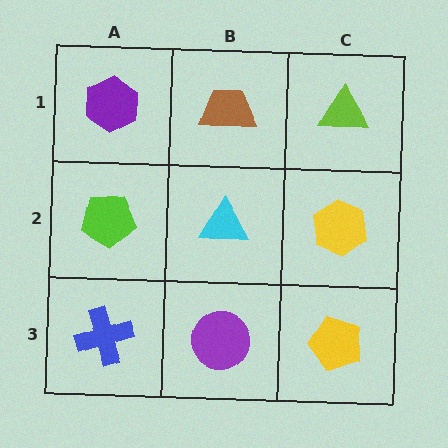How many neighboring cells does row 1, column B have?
3.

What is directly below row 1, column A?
A lime pentagon.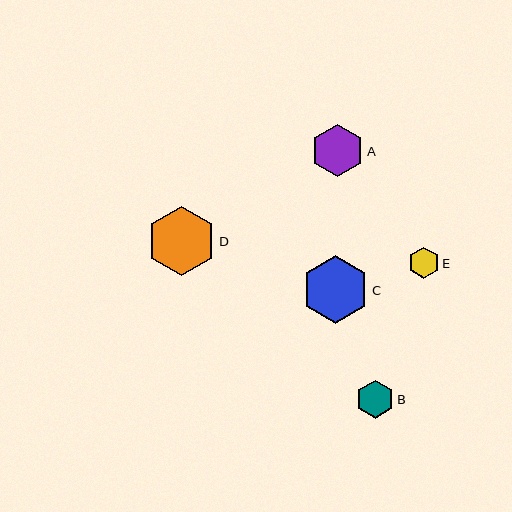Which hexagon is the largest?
Hexagon D is the largest with a size of approximately 70 pixels.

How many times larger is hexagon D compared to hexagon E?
Hexagon D is approximately 2.2 times the size of hexagon E.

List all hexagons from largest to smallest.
From largest to smallest: D, C, A, B, E.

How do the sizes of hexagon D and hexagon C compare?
Hexagon D and hexagon C are approximately the same size.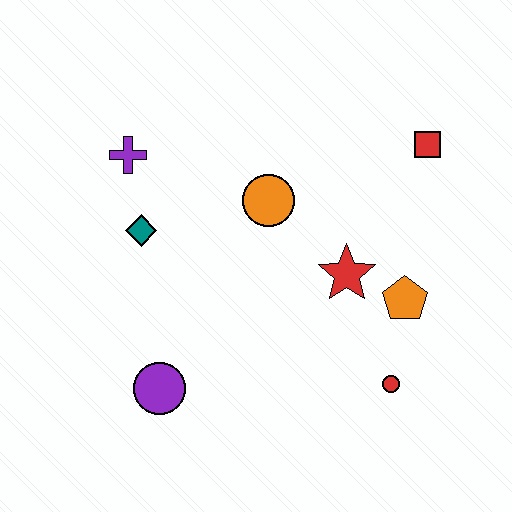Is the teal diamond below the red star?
No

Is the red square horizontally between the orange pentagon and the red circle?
No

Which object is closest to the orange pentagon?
The red star is closest to the orange pentagon.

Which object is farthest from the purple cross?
The red circle is farthest from the purple cross.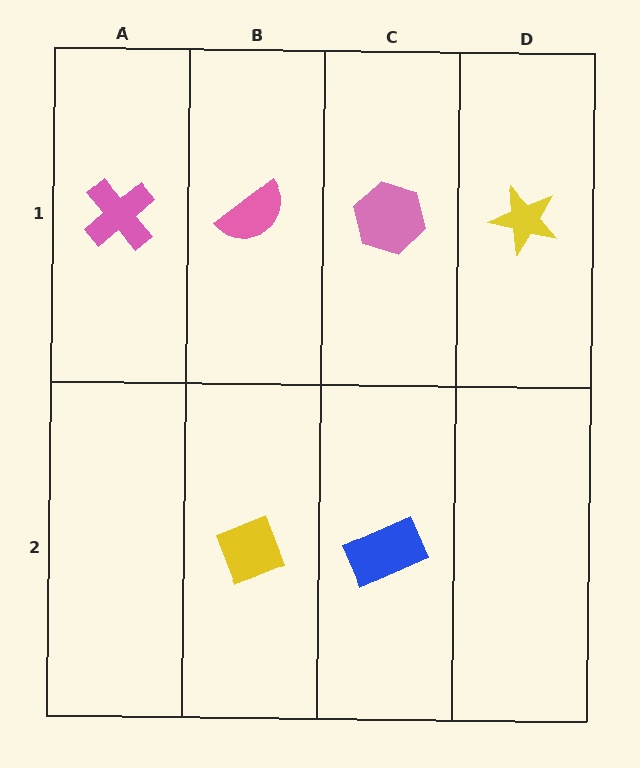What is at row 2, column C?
A blue rectangle.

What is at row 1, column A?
A pink cross.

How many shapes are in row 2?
2 shapes.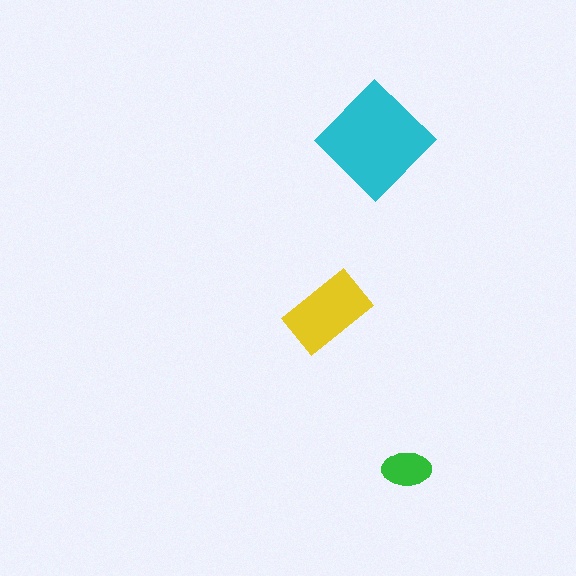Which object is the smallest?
The green ellipse.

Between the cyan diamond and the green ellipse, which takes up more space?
The cyan diamond.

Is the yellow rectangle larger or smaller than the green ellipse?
Larger.